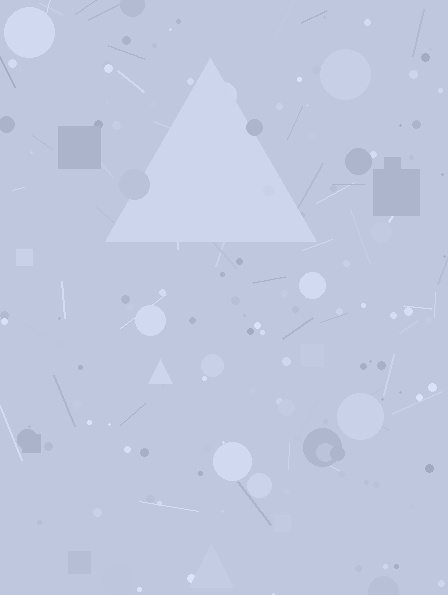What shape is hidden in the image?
A triangle is hidden in the image.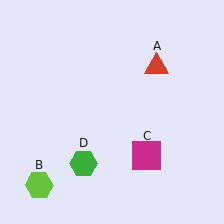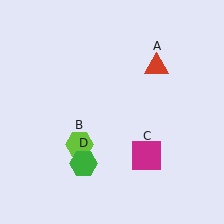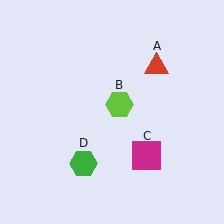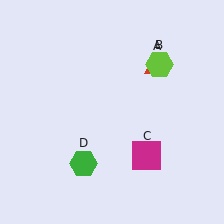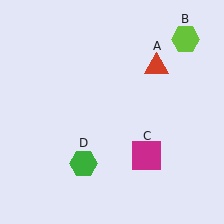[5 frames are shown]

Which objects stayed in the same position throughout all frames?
Red triangle (object A) and magenta square (object C) and green hexagon (object D) remained stationary.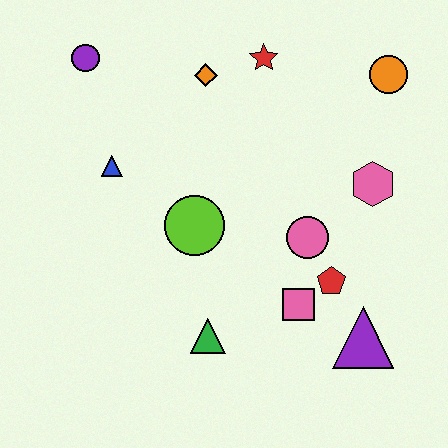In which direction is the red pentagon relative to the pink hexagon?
The red pentagon is below the pink hexagon.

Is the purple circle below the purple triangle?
No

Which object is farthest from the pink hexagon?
The purple circle is farthest from the pink hexagon.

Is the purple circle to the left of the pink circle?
Yes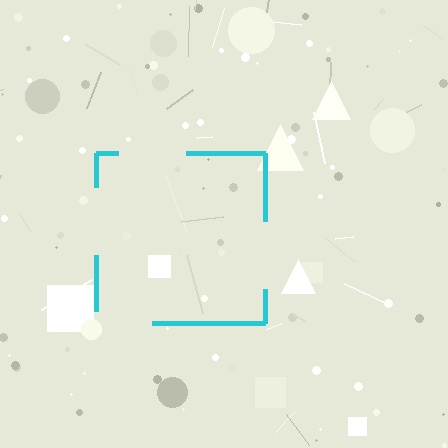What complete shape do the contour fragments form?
The contour fragments form a square.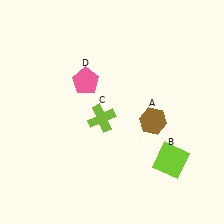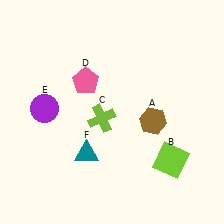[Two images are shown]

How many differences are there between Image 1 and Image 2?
There are 2 differences between the two images.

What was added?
A purple circle (E), a teal triangle (F) were added in Image 2.